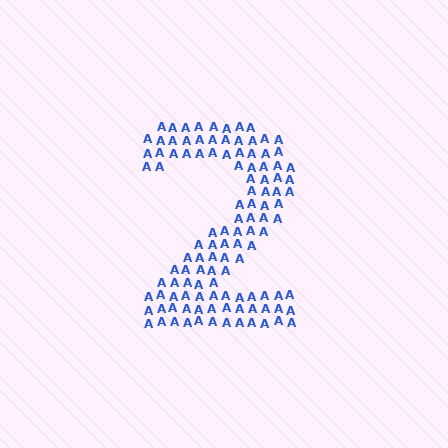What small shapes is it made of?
It is made of small letter A's.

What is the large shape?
The large shape is the digit 2.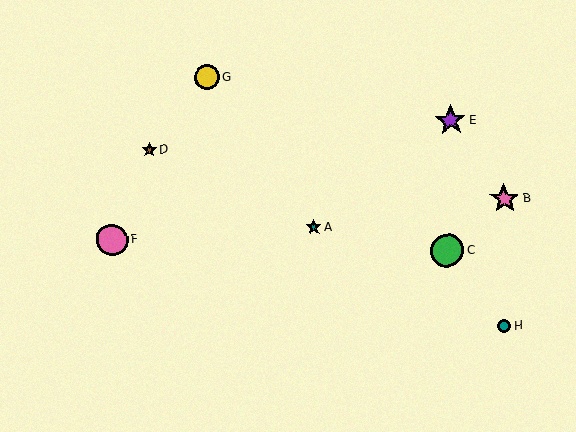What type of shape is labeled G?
Shape G is a yellow circle.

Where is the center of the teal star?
The center of the teal star is at (314, 227).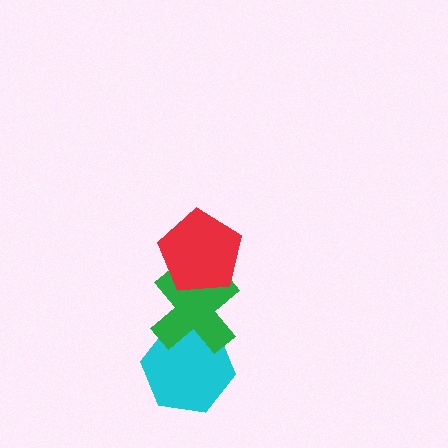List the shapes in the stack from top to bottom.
From top to bottom: the red pentagon, the green cross, the cyan hexagon.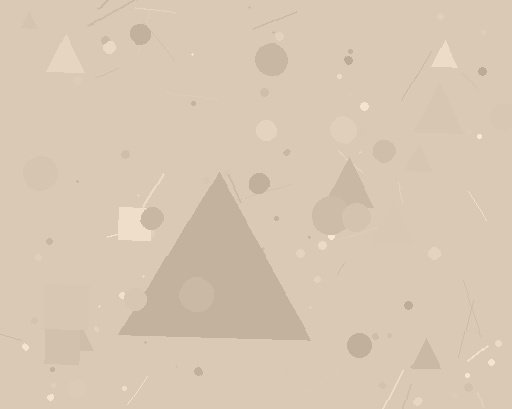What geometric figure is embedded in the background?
A triangle is embedded in the background.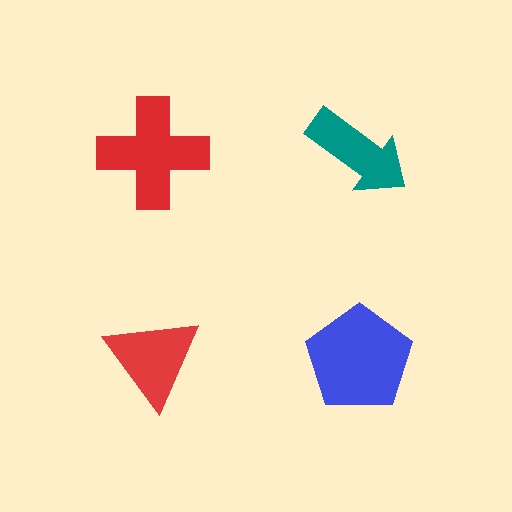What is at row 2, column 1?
A red triangle.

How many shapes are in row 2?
2 shapes.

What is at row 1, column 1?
A red cross.